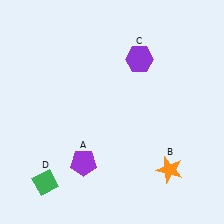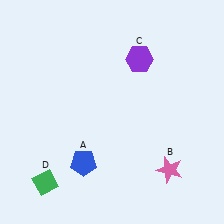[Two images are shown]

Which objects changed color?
A changed from purple to blue. B changed from orange to pink.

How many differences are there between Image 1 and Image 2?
There are 2 differences between the two images.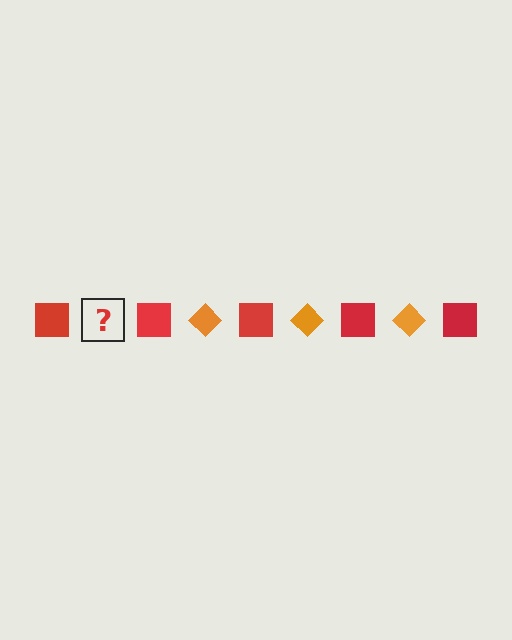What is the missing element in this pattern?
The missing element is an orange diamond.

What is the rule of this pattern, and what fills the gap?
The rule is that the pattern alternates between red square and orange diamond. The gap should be filled with an orange diamond.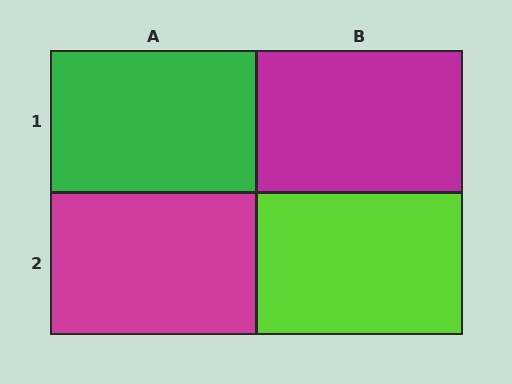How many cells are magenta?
2 cells are magenta.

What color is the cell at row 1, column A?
Green.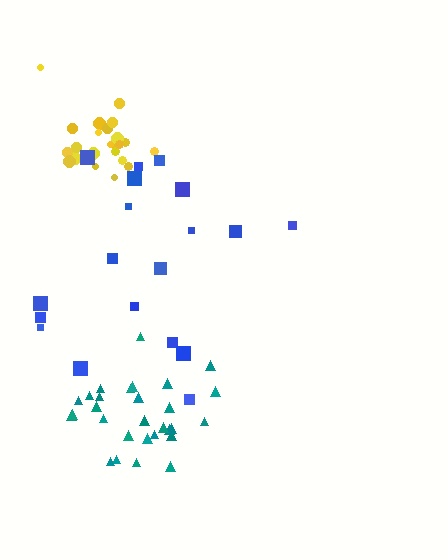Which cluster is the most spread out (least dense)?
Blue.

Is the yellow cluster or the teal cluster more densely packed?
Teal.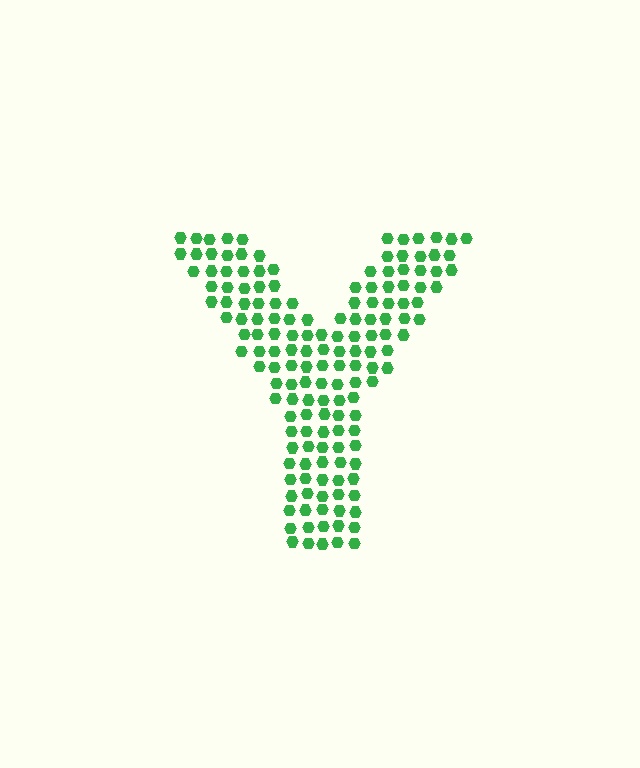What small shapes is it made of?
It is made of small hexagons.